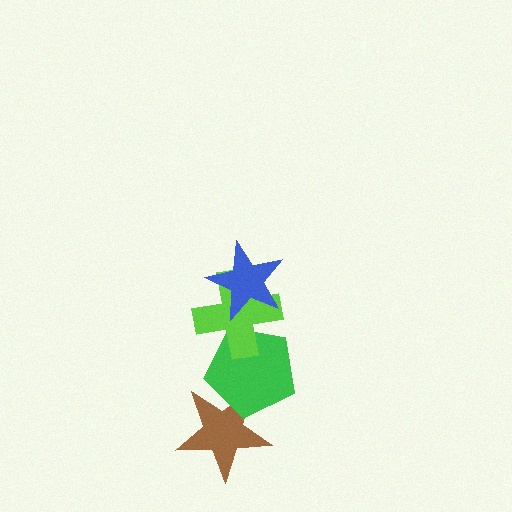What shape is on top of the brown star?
The green pentagon is on top of the brown star.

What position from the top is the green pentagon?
The green pentagon is 3rd from the top.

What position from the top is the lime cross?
The lime cross is 2nd from the top.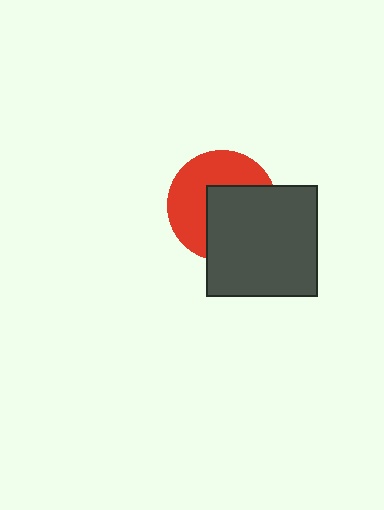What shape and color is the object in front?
The object in front is a dark gray square.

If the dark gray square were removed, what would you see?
You would see the complete red circle.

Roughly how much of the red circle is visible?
About half of it is visible (roughly 51%).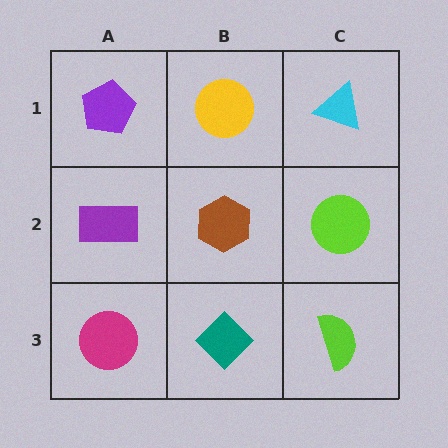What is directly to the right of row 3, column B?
A lime semicircle.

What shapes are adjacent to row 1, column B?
A brown hexagon (row 2, column B), a purple pentagon (row 1, column A), a cyan triangle (row 1, column C).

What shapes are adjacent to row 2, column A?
A purple pentagon (row 1, column A), a magenta circle (row 3, column A), a brown hexagon (row 2, column B).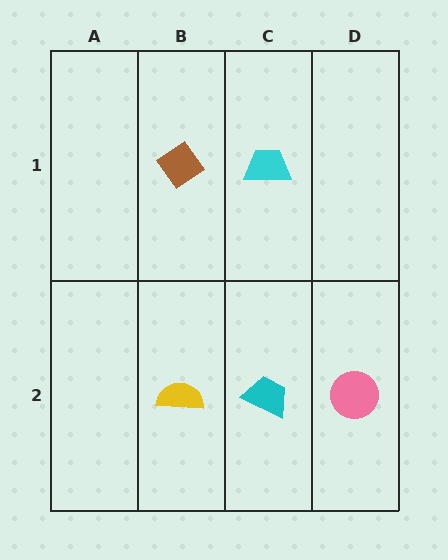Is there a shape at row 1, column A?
No, that cell is empty.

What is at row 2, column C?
A cyan trapezoid.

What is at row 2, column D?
A pink circle.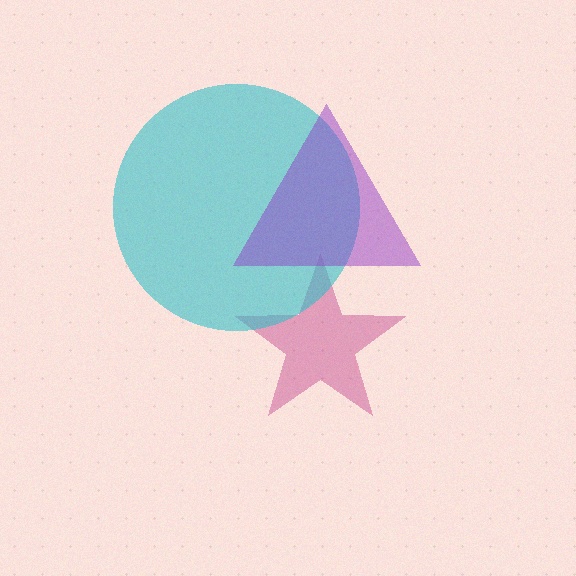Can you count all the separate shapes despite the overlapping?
Yes, there are 3 separate shapes.